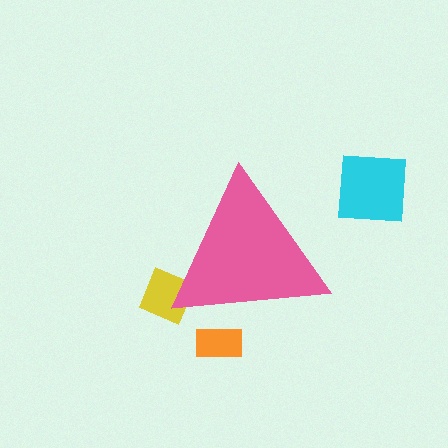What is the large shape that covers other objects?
A pink triangle.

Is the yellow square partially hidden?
Yes, the yellow square is partially hidden behind the pink triangle.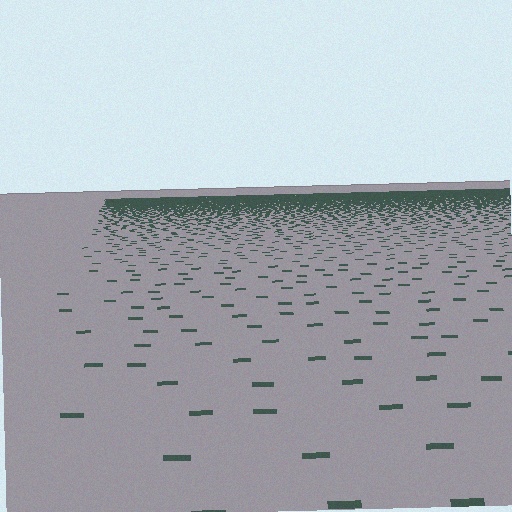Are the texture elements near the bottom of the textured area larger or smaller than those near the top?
Larger. Near the bottom, elements are closer to the viewer and appear at a bigger on-screen size.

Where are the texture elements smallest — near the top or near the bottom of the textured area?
Near the top.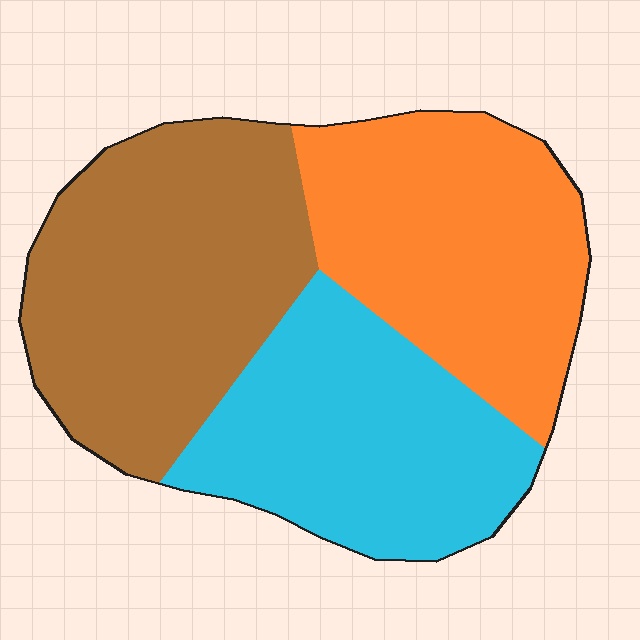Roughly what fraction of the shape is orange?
Orange takes up about one third (1/3) of the shape.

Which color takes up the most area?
Brown, at roughly 35%.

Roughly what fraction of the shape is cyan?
Cyan covers 31% of the shape.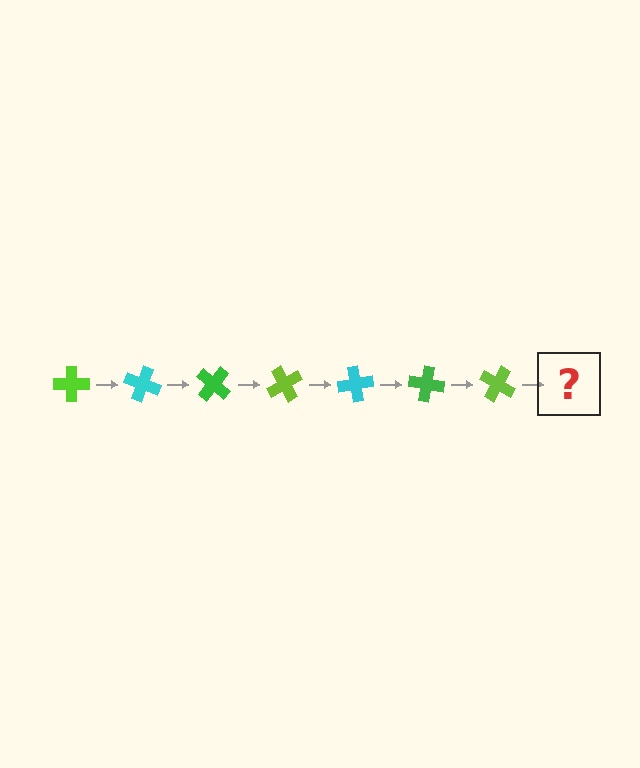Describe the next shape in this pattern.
It should be a cyan cross, rotated 140 degrees from the start.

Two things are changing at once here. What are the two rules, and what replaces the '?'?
The two rules are that it rotates 20 degrees each step and the color cycles through lime, cyan, and green. The '?' should be a cyan cross, rotated 140 degrees from the start.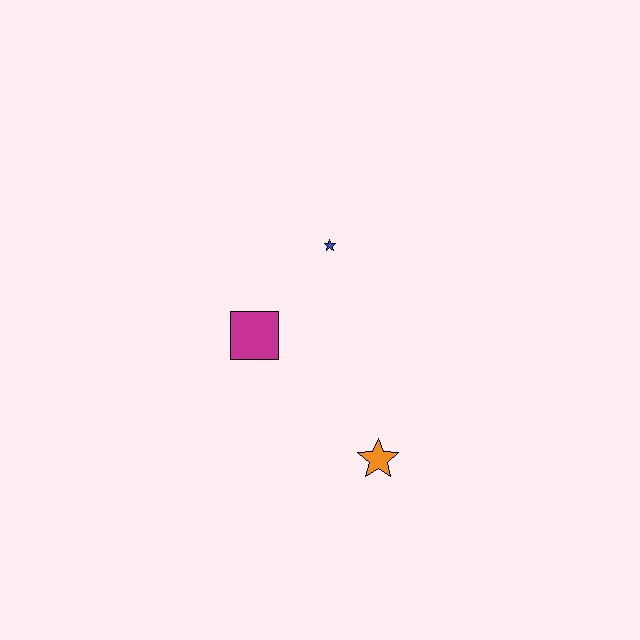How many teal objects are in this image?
There are no teal objects.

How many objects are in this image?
There are 3 objects.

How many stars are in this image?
There are 2 stars.